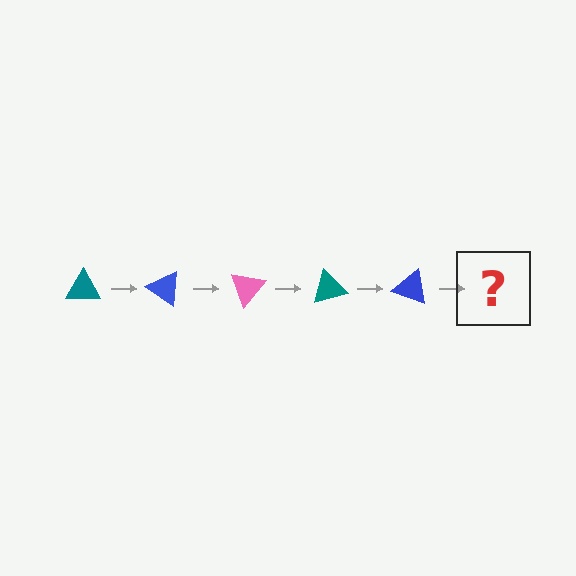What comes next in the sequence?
The next element should be a pink triangle, rotated 175 degrees from the start.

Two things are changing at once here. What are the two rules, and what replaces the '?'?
The two rules are that it rotates 35 degrees each step and the color cycles through teal, blue, and pink. The '?' should be a pink triangle, rotated 175 degrees from the start.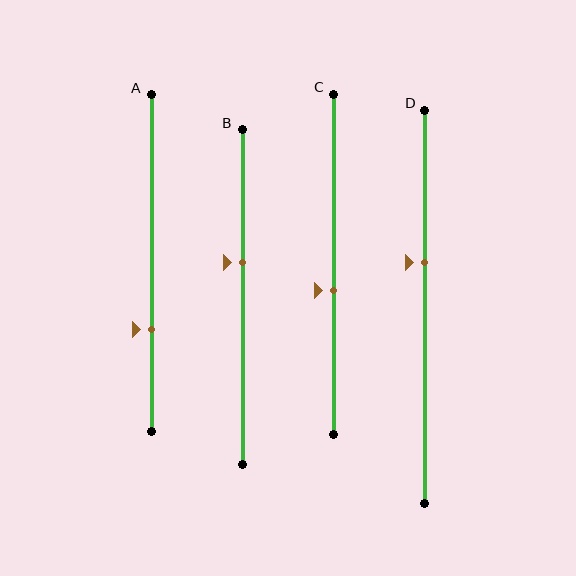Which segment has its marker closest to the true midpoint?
Segment C has its marker closest to the true midpoint.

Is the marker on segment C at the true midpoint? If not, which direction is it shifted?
No, the marker on segment C is shifted downward by about 8% of the segment length.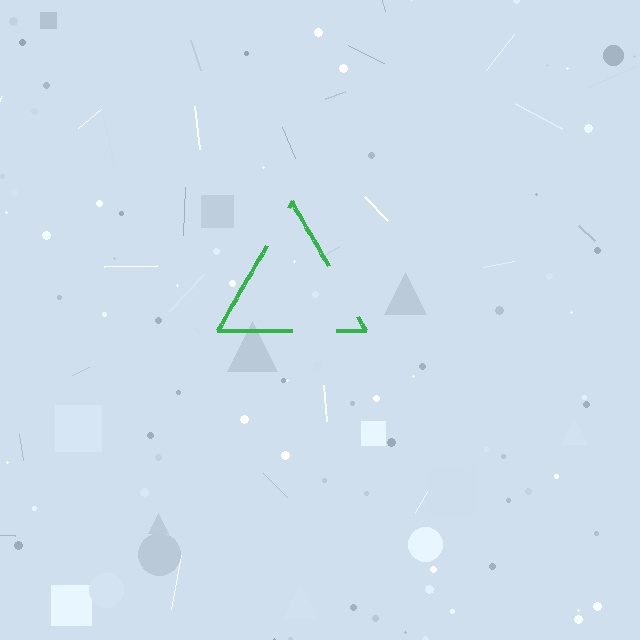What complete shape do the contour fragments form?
The contour fragments form a triangle.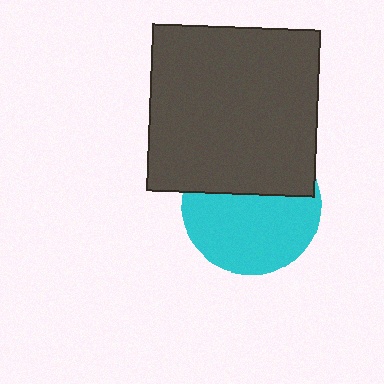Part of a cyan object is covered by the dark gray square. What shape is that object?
It is a circle.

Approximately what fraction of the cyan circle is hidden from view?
Roughly 41% of the cyan circle is hidden behind the dark gray square.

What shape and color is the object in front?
The object in front is a dark gray square.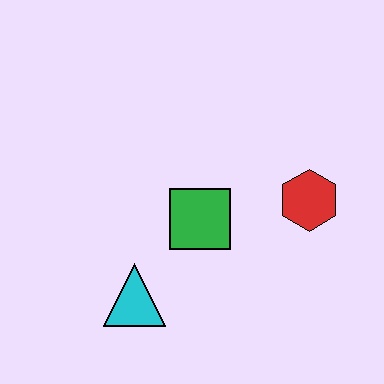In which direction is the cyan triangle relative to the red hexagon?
The cyan triangle is to the left of the red hexagon.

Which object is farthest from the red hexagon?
The cyan triangle is farthest from the red hexagon.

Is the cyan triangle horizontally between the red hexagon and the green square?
No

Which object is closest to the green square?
The cyan triangle is closest to the green square.